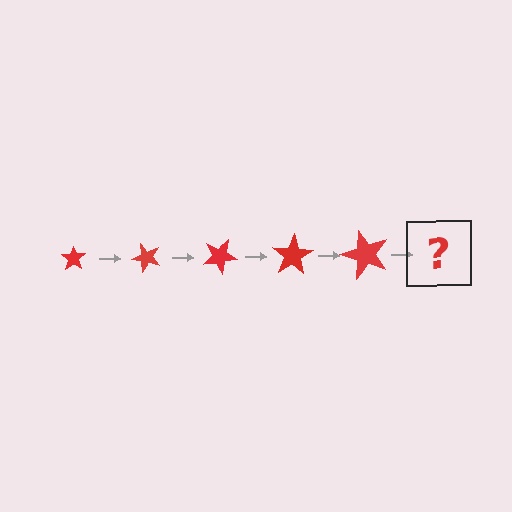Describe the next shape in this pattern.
It should be a star, larger than the previous one and rotated 250 degrees from the start.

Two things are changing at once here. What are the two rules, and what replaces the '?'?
The two rules are that the star grows larger each step and it rotates 50 degrees each step. The '?' should be a star, larger than the previous one and rotated 250 degrees from the start.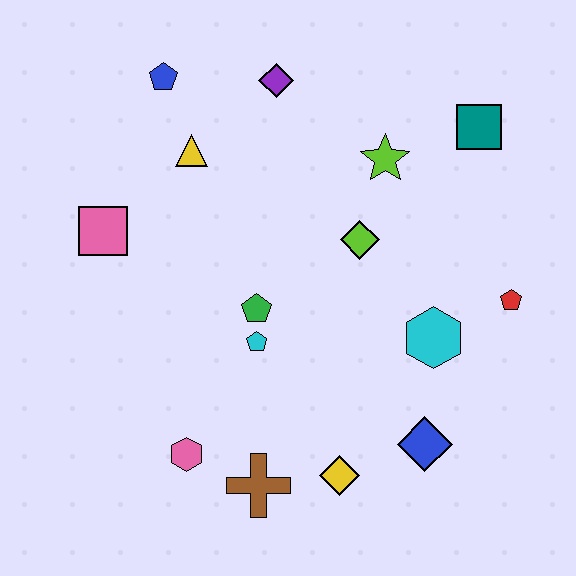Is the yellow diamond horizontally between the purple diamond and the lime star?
Yes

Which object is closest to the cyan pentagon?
The green pentagon is closest to the cyan pentagon.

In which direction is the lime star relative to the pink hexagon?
The lime star is above the pink hexagon.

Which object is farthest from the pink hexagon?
The teal square is farthest from the pink hexagon.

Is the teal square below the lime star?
No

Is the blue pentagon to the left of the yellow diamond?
Yes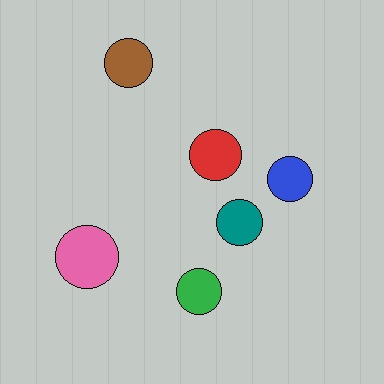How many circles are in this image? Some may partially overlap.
There are 6 circles.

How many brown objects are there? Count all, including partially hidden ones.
There is 1 brown object.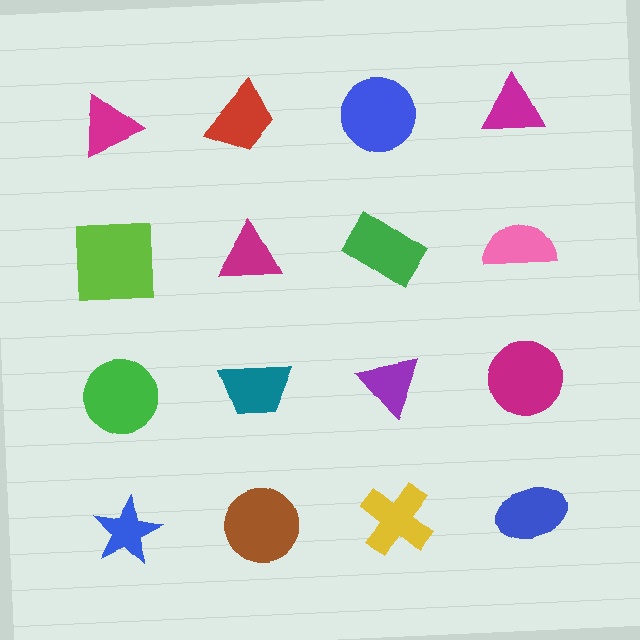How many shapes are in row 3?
4 shapes.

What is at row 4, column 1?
A blue star.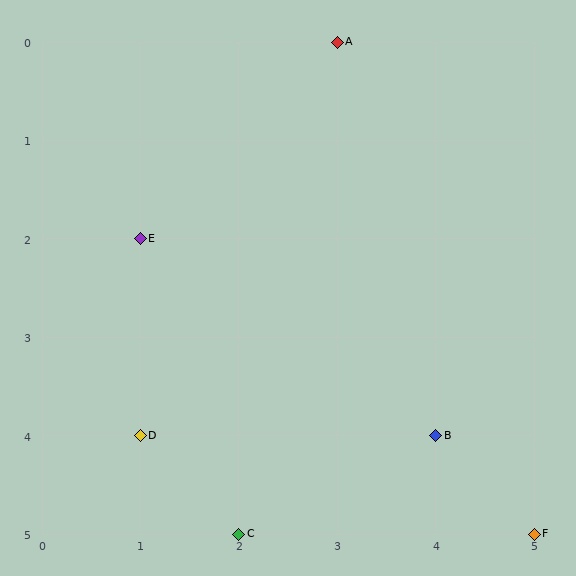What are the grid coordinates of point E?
Point E is at grid coordinates (1, 2).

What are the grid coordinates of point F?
Point F is at grid coordinates (5, 5).